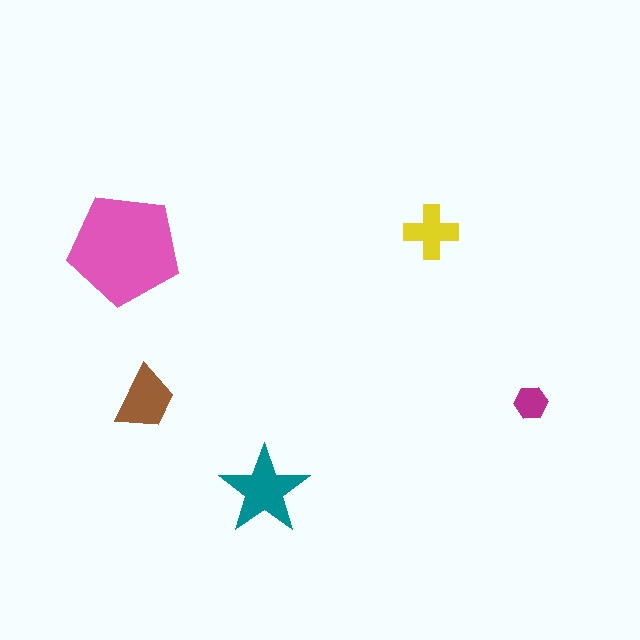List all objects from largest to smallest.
The pink pentagon, the teal star, the brown trapezoid, the yellow cross, the magenta hexagon.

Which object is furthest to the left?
The pink pentagon is leftmost.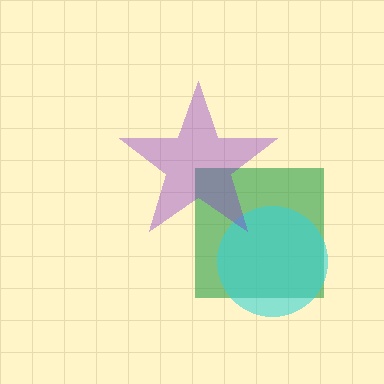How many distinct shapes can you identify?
There are 3 distinct shapes: a green square, a cyan circle, a purple star.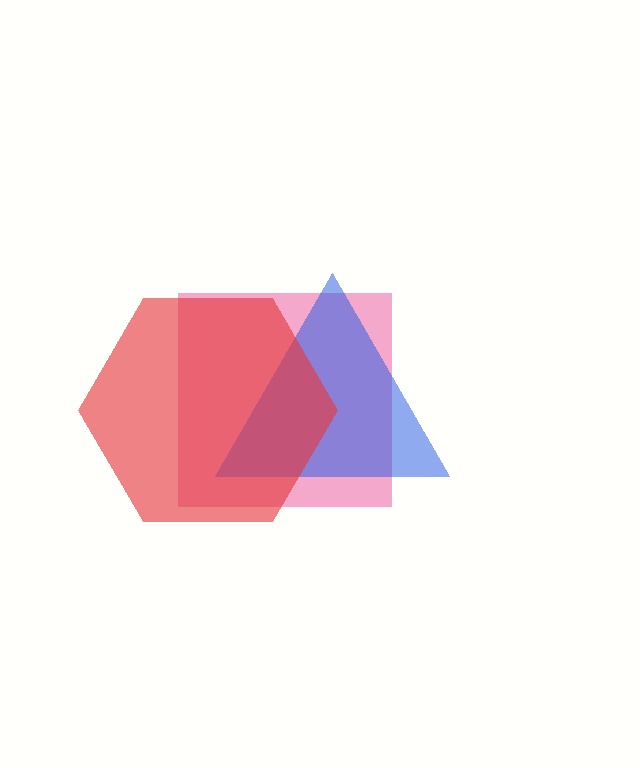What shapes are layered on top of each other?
The layered shapes are: a pink square, a blue triangle, a red hexagon.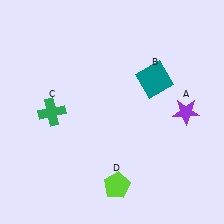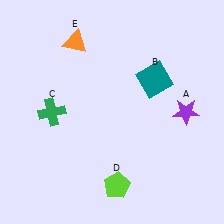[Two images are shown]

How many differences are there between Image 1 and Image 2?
There is 1 difference between the two images.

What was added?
An orange triangle (E) was added in Image 2.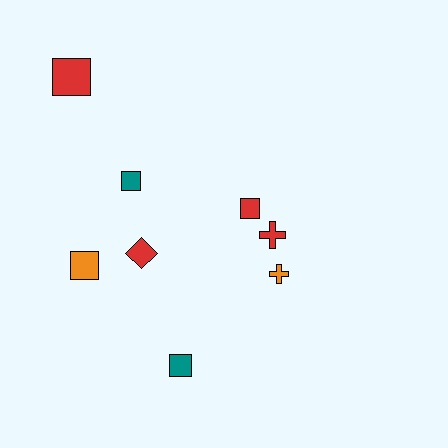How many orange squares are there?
There is 1 orange square.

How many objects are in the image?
There are 8 objects.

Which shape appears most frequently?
Square, with 5 objects.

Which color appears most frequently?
Red, with 4 objects.